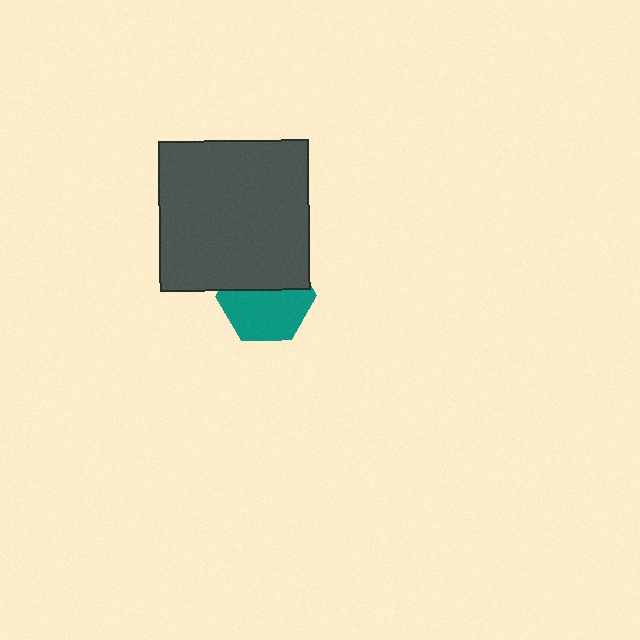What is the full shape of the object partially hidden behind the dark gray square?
The partially hidden object is a teal hexagon.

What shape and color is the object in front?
The object in front is a dark gray square.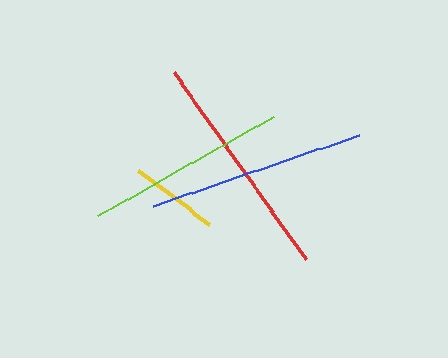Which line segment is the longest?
The red line is the longest at approximately 229 pixels.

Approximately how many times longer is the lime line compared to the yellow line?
The lime line is approximately 2.3 times the length of the yellow line.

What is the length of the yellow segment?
The yellow segment is approximately 89 pixels long.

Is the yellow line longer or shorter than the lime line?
The lime line is longer than the yellow line.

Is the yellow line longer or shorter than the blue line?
The blue line is longer than the yellow line.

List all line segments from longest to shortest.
From longest to shortest: red, blue, lime, yellow.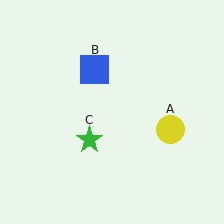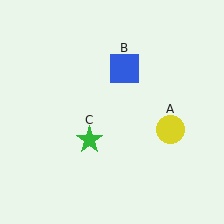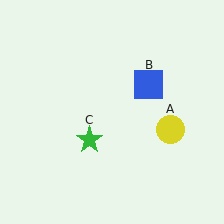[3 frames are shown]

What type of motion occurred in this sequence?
The blue square (object B) rotated clockwise around the center of the scene.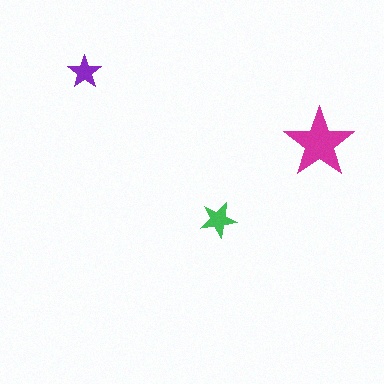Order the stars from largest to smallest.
the magenta one, the green one, the purple one.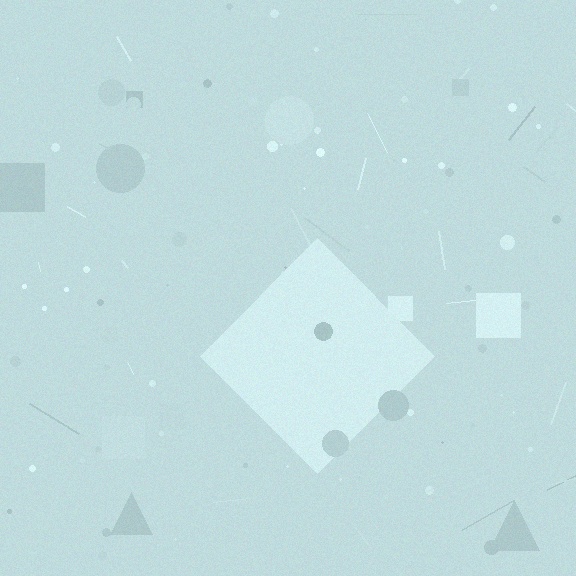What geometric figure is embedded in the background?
A diamond is embedded in the background.